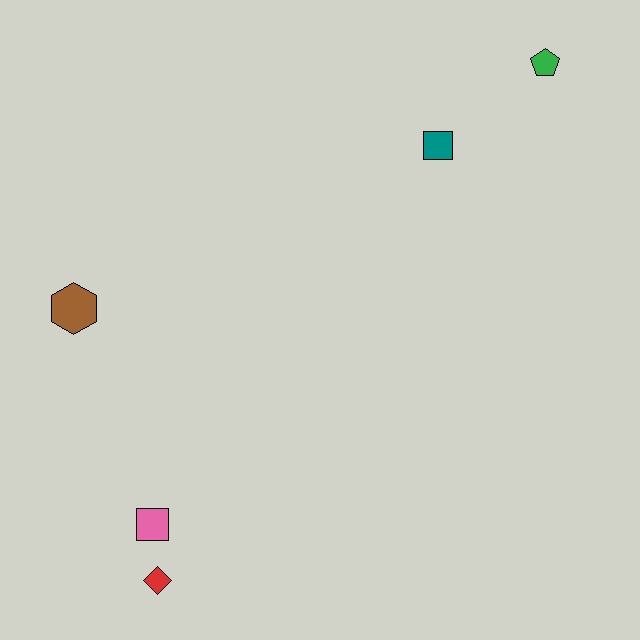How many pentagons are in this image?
There is 1 pentagon.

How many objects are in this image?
There are 5 objects.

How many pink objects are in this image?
There is 1 pink object.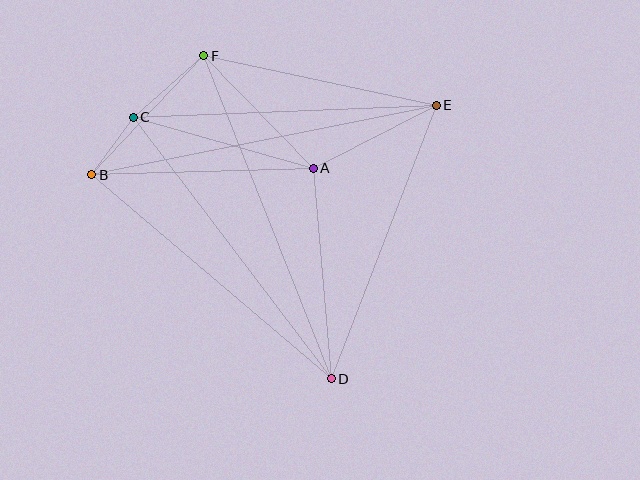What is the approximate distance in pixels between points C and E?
The distance between C and E is approximately 303 pixels.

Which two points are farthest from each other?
Points B and E are farthest from each other.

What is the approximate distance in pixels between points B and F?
The distance between B and F is approximately 163 pixels.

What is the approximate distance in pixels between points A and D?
The distance between A and D is approximately 211 pixels.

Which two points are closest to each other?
Points B and C are closest to each other.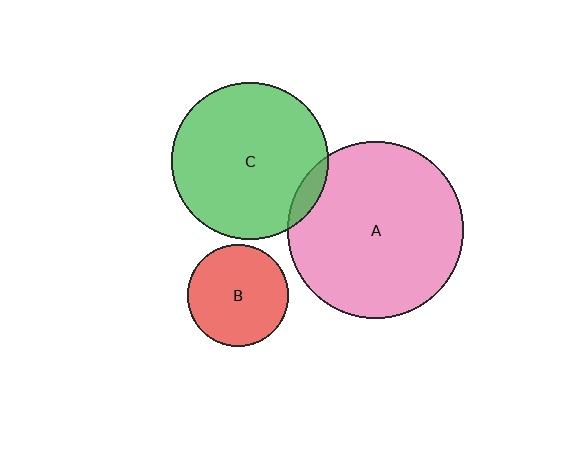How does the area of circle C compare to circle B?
Approximately 2.4 times.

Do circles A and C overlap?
Yes.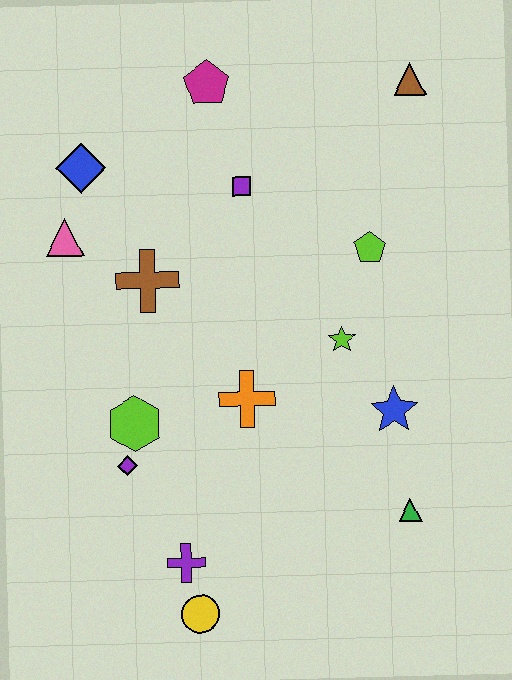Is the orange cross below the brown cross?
Yes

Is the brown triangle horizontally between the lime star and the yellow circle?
No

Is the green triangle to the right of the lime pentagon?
Yes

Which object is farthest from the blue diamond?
The green triangle is farthest from the blue diamond.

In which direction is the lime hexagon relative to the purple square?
The lime hexagon is below the purple square.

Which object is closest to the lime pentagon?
The lime star is closest to the lime pentagon.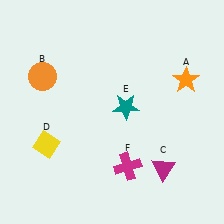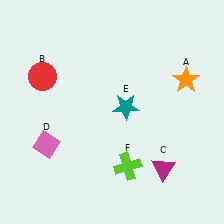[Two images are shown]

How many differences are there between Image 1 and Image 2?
There are 3 differences between the two images.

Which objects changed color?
B changed from orange to red. D changed from yellow to pink. F changed from magenta to lime.